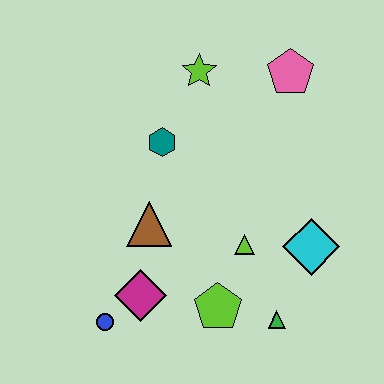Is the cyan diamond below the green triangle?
No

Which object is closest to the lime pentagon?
The green triangle is closest to the lime pentagon.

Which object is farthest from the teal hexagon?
The green triangle is farthest from the teal hexagon.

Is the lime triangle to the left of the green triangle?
Yes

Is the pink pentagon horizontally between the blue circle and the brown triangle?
No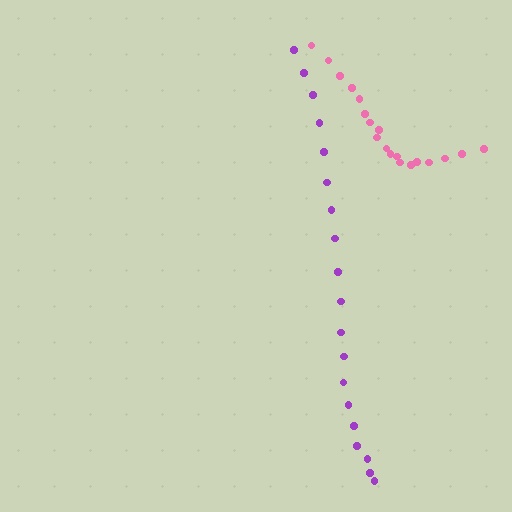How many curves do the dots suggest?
There are 2 distinct paths.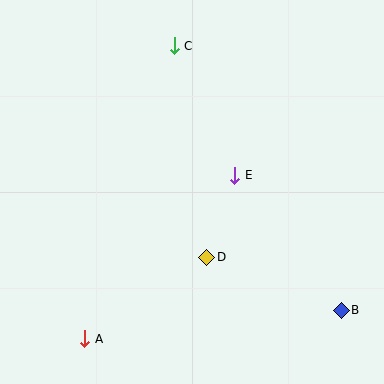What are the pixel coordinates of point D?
Point D is at (207, 258).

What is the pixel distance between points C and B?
The distance between C and B is 313 pixels.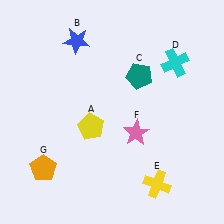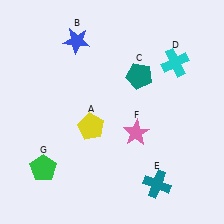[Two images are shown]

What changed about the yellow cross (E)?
In Image 1, E is yellow. In Image 2, it changed to teal.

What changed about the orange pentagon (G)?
In Image 1, G is orange. In Image 2, it changed to green.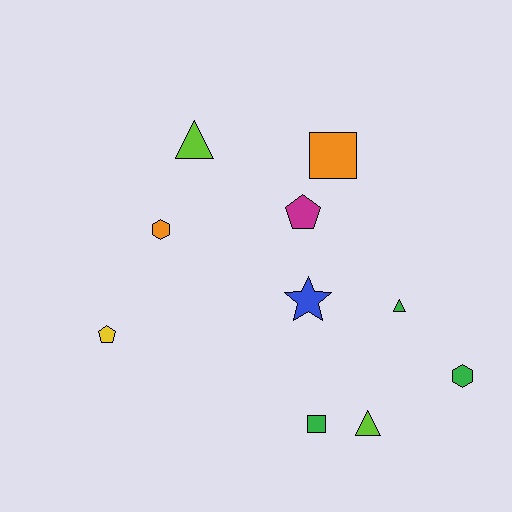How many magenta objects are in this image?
There is 1 magenta object.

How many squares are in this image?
There are 2 squares.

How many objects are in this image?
There are 10 objects.